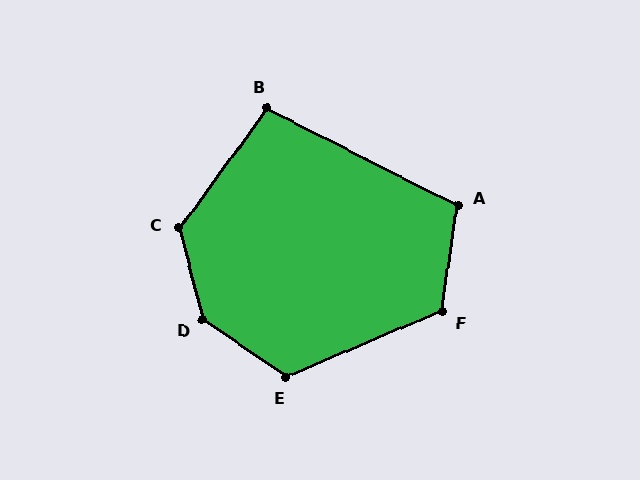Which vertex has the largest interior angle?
D, at approximately 140 degrees.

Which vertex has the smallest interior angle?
B, at approximately 100 degrees.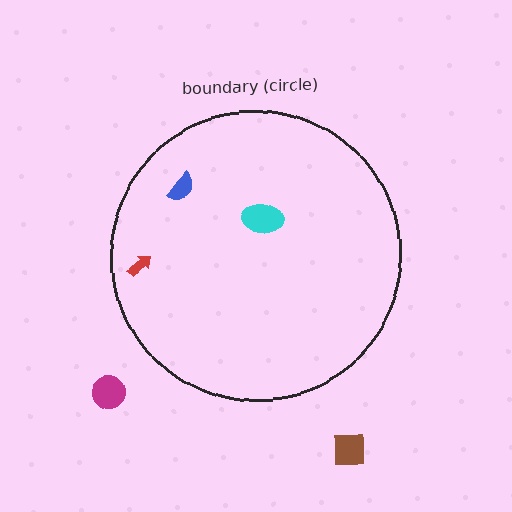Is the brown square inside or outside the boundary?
Outside.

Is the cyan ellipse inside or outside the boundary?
Inside.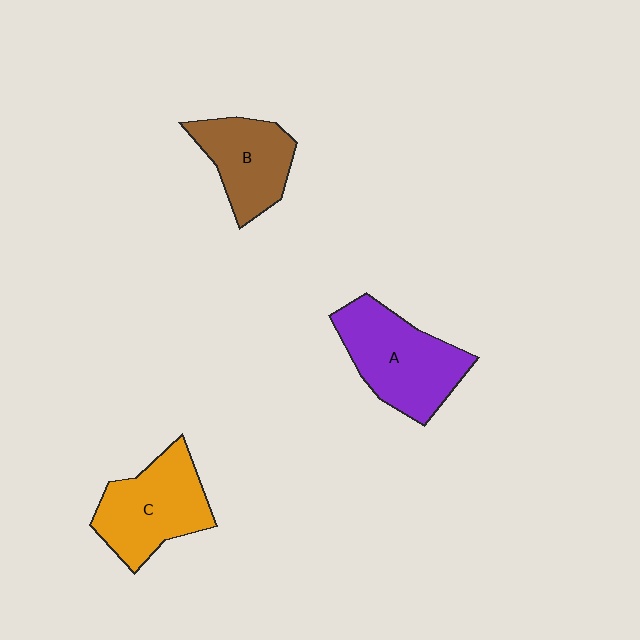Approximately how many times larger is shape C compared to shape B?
Approximately 1.2 times.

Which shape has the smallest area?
Shape B (brown).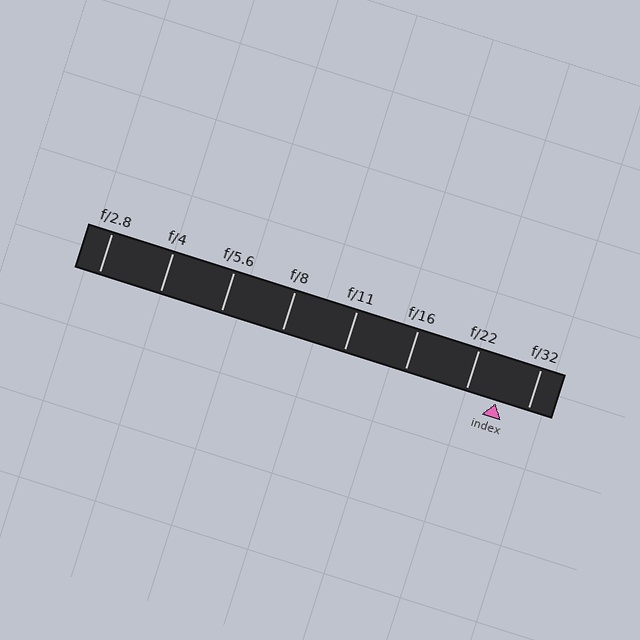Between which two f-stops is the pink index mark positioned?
The index mark is between f/22 and f/32.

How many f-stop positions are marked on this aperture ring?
There are 8 f-stop positions marked.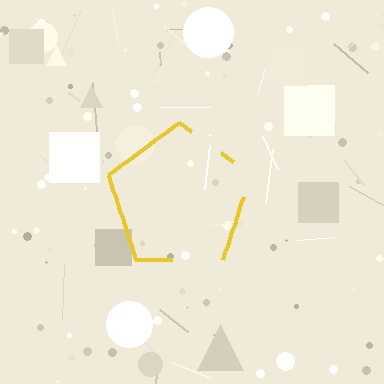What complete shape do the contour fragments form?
The contour fragments form a pentagon.